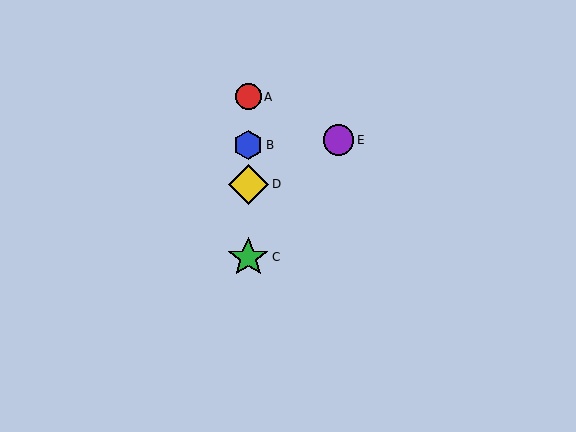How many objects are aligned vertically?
4 objects (A, B, C, D) are aligned vertically.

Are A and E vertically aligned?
No, A is at x≈248 and E is at x≈339.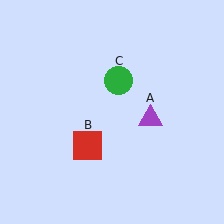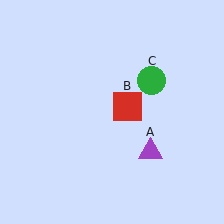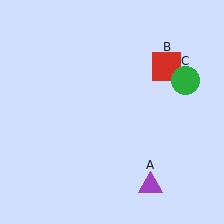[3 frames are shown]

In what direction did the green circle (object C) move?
The green circle (object C) moved right.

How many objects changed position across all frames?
3 objects changed position: purple triangle (object A), red square (object B), green circle (object C).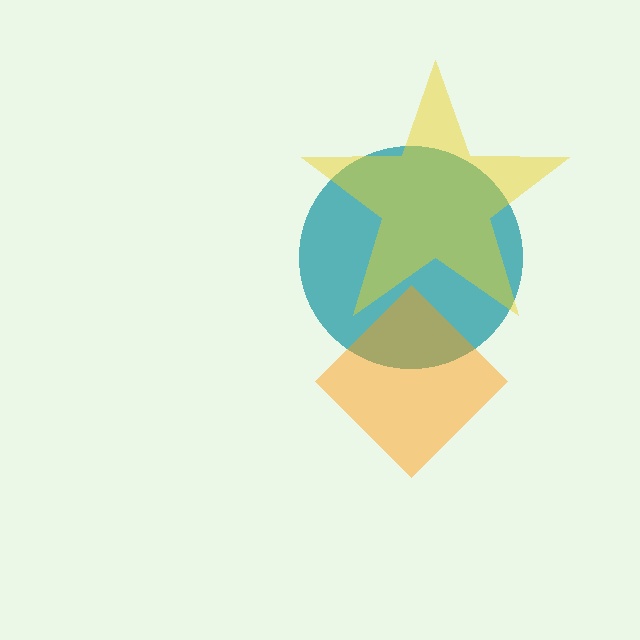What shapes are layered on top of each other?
The layered shapes are: a teal circle, a yellow star, an orange diamond.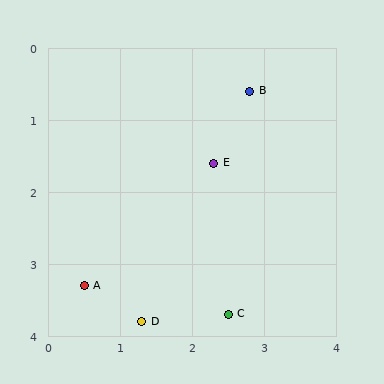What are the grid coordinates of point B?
Point B is at approximately (2.8, 0.6).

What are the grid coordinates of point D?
Point D is at approximately (1.3, 3.8).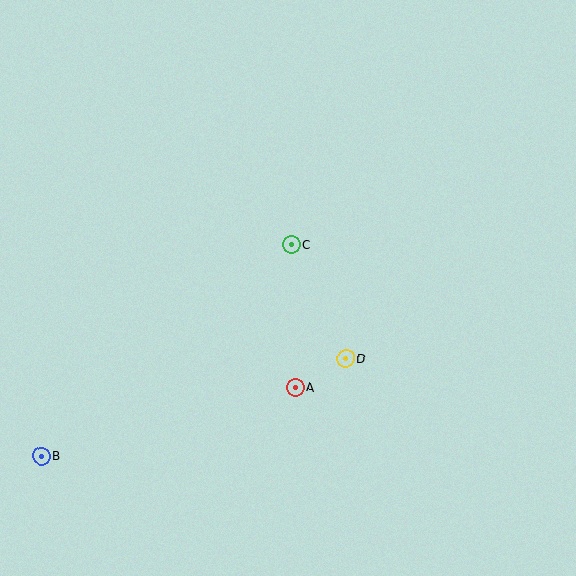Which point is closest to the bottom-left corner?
Point B is closest to the bottom-left corner.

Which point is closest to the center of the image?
Point C at (291, 245) is closest to the center.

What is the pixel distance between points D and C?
The distance between D and C is 126 pixels.